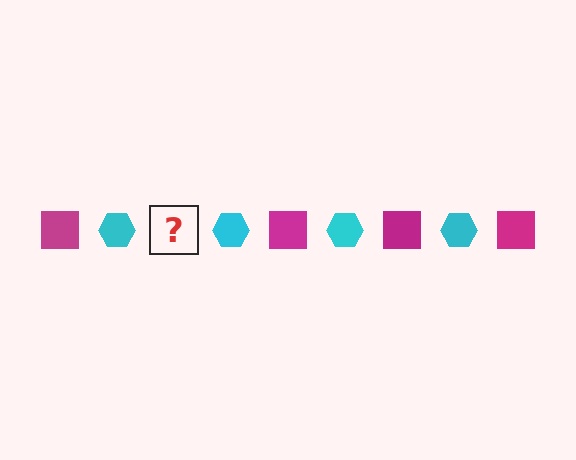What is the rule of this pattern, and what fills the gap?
The rule is that the pattern alternates between magenta square and cyan hexagon. The gap should be filled with a magenta square.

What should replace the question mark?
The question mark should be replaced with a magenta square.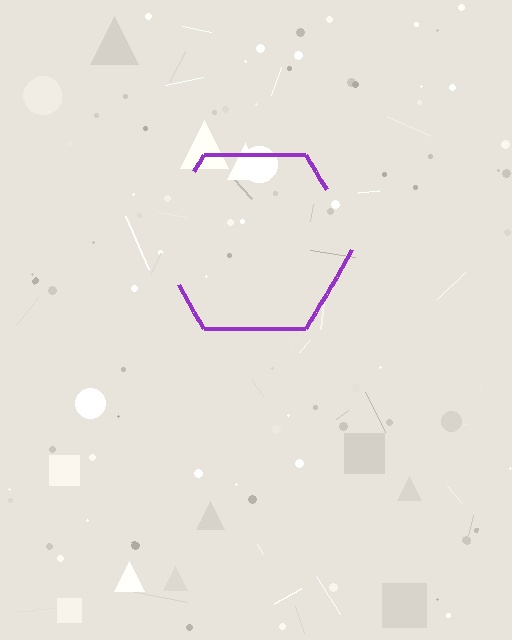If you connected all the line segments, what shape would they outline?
They would outline a hexagon.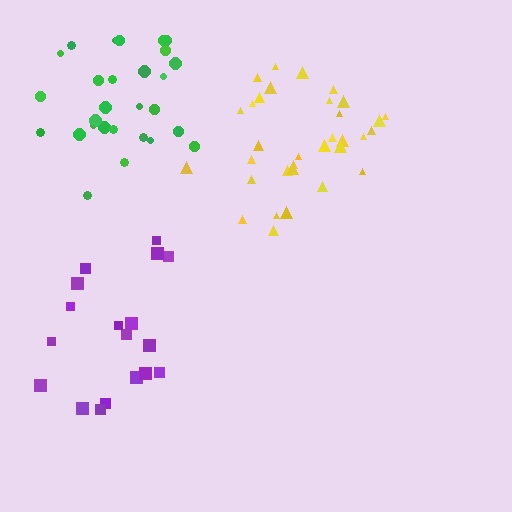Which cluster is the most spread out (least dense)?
Purple.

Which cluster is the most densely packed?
Yellow.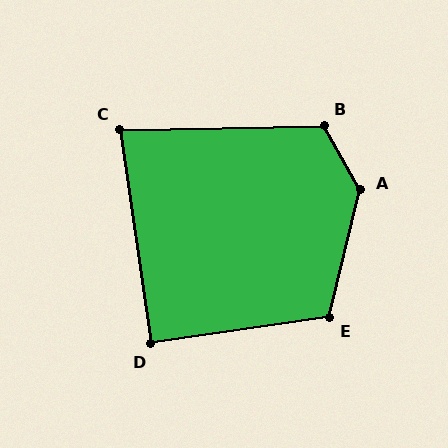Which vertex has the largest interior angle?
A, at approximately 137 degrees.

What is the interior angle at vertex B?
Approximately 118 degrees (obtuse).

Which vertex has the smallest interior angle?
C, at approximately 83 degrees.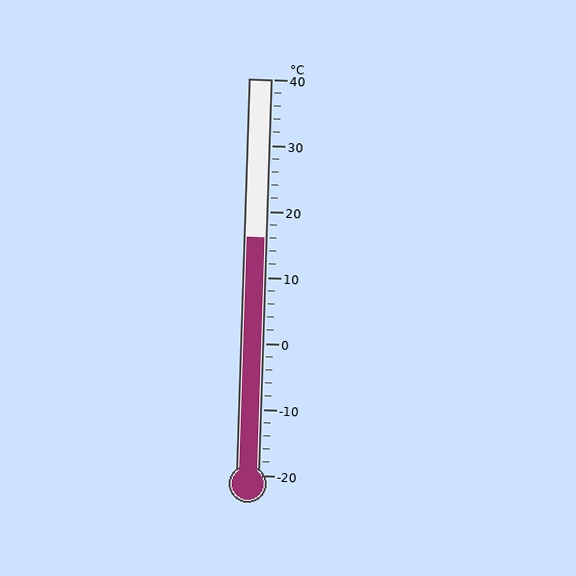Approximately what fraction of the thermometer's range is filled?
The thermometer is filled to approximately 60% of its range.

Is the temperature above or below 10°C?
The temperature is above 10°C.